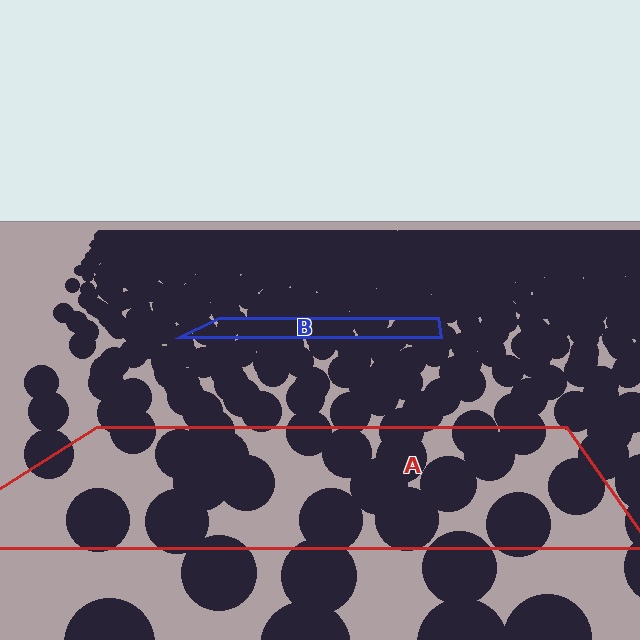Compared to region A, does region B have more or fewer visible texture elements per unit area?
Region B has more texture elements per unit area — they are packed more densely because it is farther away.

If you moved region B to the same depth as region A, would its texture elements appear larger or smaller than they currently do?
They would appear larger. At a closer depth, the same texture elements are projected at a bigger on-screen size.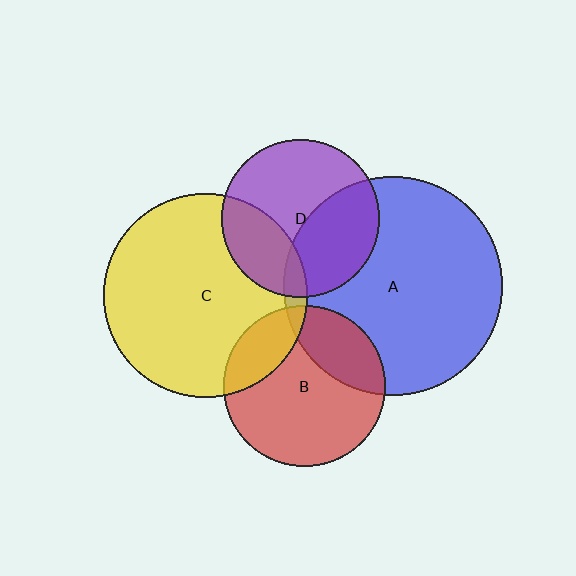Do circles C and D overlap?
Yes.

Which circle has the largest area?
Circle A (blue).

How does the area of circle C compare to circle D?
Approximately 1.7 times.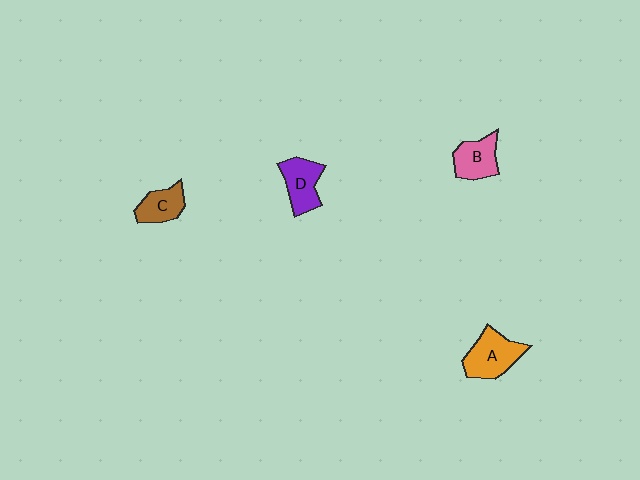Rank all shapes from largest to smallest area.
From largest to smallest: A (orange), D (purple), B (pink), C (brown).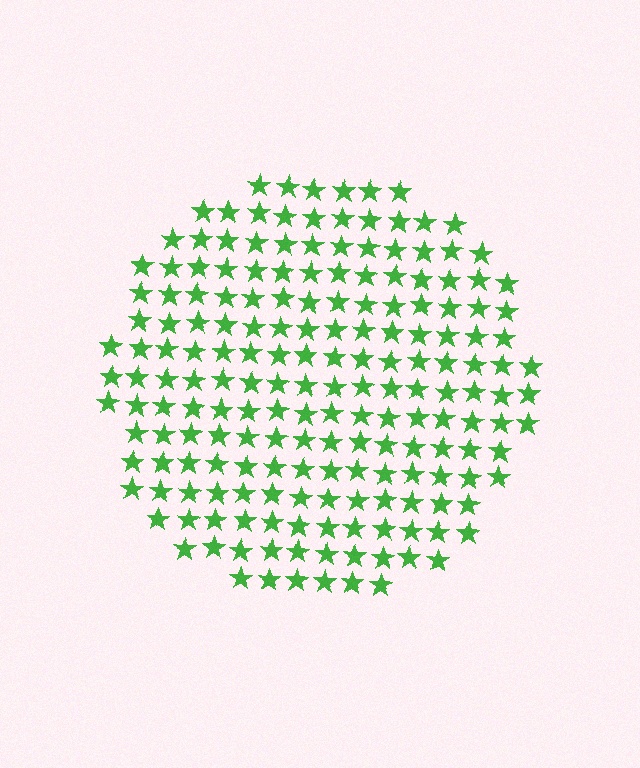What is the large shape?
The large shape is a circle.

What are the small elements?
The small elements are stars.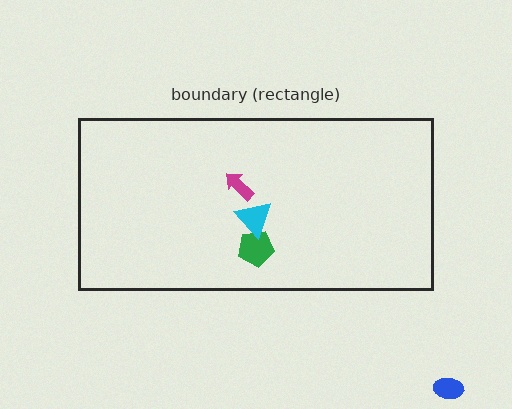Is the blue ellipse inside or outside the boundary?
Outside.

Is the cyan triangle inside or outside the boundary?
Inside.